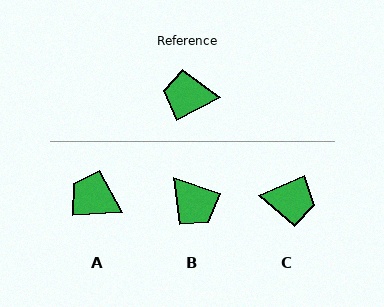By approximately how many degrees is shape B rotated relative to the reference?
Approximately 134 degrees counter-clockwise.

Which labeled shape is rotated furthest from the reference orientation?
C, about 176 degrees away.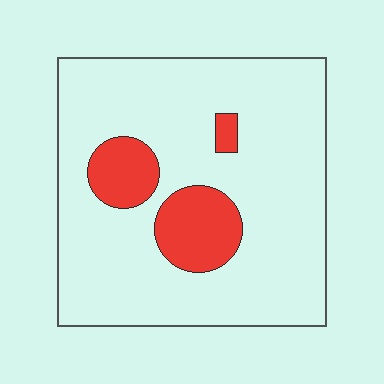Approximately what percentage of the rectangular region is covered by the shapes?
Approximately 15%.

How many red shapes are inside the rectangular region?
3.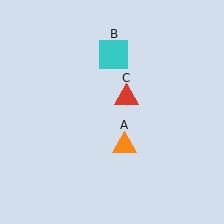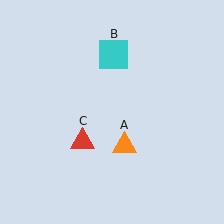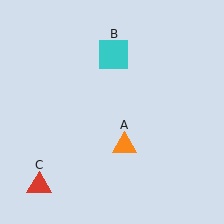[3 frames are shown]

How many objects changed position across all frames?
1 object changed position: red triangle (object C).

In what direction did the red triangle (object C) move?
The red triangle (object C) moved down and to the left.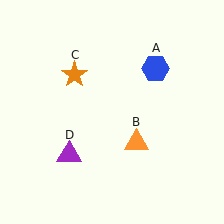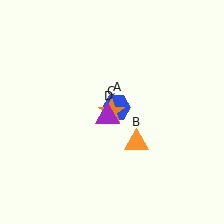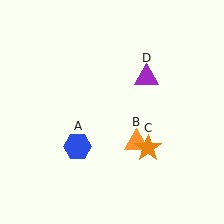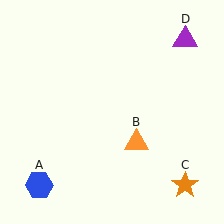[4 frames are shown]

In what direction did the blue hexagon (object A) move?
The blue hexagon (object A) moved down and to the left.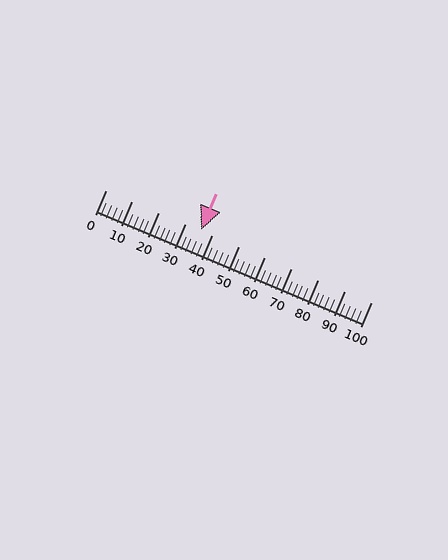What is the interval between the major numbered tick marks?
The major tick marks are spaced 10 units apart.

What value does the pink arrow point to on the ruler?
The pink arrow points to approximately 36.